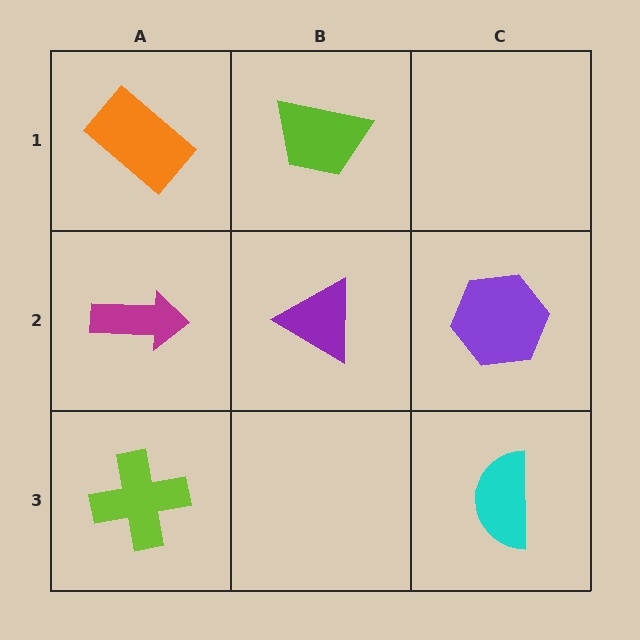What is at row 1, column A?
An orange rectangle.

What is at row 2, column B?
A purple triangle.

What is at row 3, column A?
A lime cross.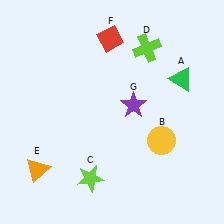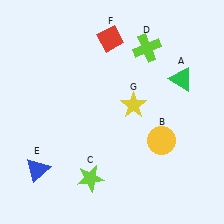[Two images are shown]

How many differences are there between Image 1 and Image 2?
There are 2 differences between the two images.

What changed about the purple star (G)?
In Image 1, G is purple. In Image 2, it changed to yellow.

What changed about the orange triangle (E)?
In Image 1, E is orange. In Image 2, it changed to blue.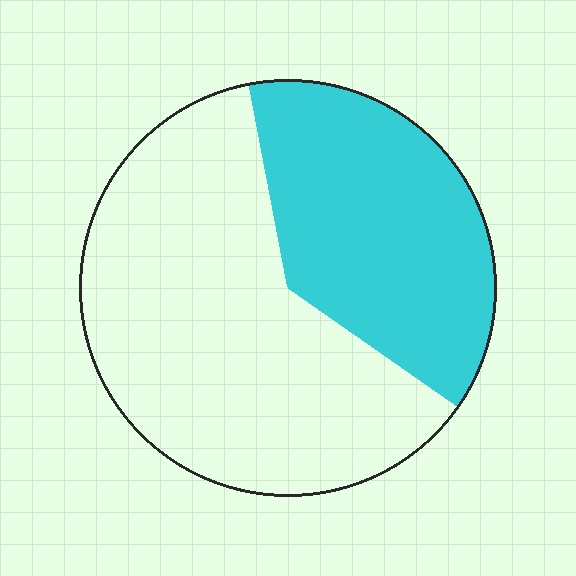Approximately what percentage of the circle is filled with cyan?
Approximately 40%.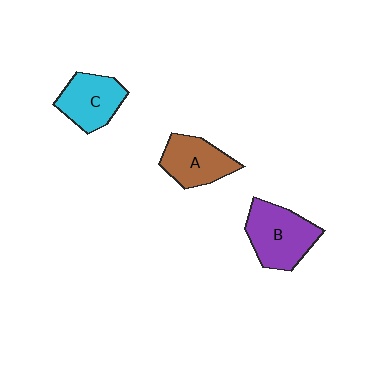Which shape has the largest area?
Shape B (purple).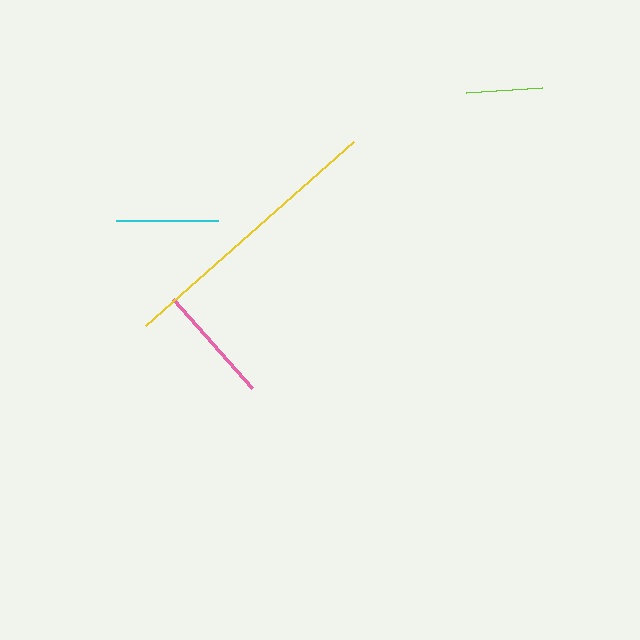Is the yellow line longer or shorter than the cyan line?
The yellow line is longer than the cyan line.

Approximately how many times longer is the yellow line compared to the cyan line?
The yellow line is approximately 2.7 times the length of the cyan line.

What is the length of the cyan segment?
The cyan segment is approximately 102 pixels long.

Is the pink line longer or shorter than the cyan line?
The pink line is longer than the cyan line.